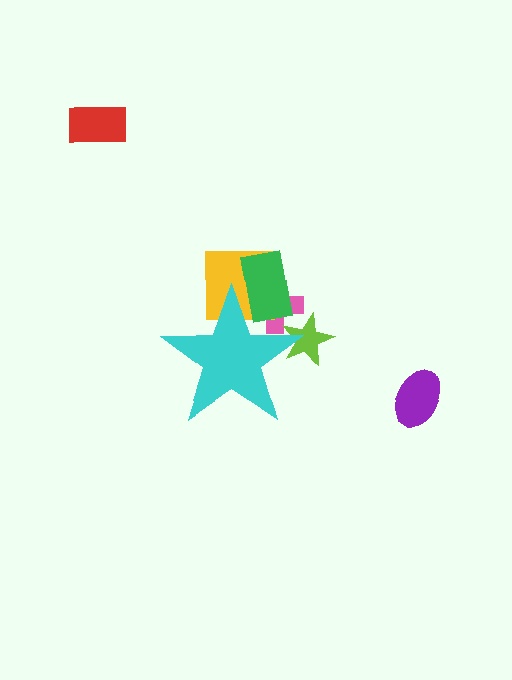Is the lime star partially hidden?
Yes, the lime star is partially hidden behind the cyan star.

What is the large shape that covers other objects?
A cyan star.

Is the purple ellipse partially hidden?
No, the purple ellipse is fully visible.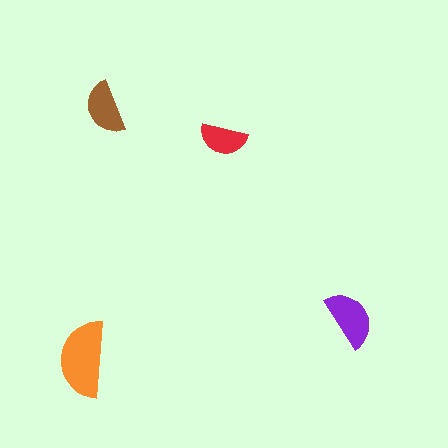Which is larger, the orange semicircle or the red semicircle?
The orange one.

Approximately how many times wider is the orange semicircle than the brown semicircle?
About 1.5 times wider.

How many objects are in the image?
There are 4 objects in the image.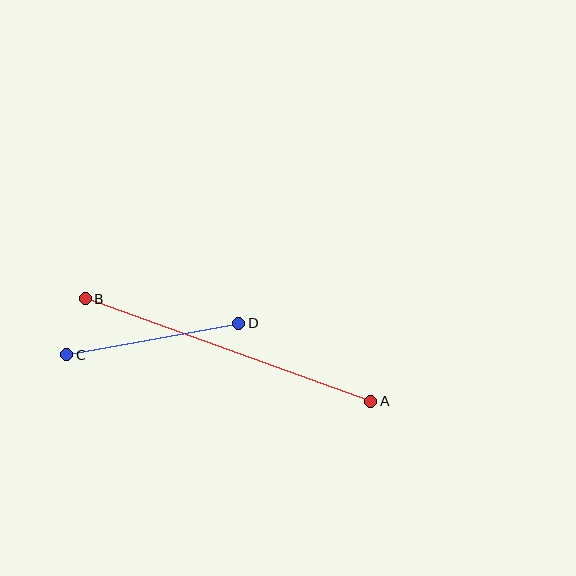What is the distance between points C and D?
The distance is approximately 175 pixels.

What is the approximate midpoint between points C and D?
The midpoint is at approximately (153, 339) pixels.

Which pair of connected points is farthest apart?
Points A and B are farthest apart.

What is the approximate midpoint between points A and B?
The midpoint is at approximately (228, 350) pixels.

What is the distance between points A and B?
The distance is approximately 303 pixels.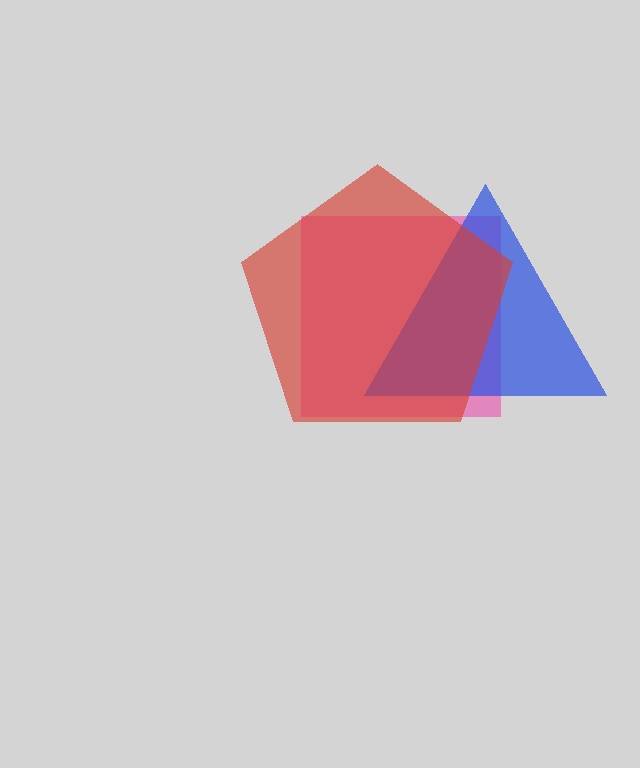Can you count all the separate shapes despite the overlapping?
Yes, there are 3 separate shapes.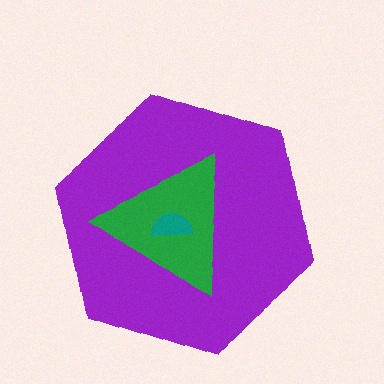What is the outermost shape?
The purple hexagon.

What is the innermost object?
The teal semicircle.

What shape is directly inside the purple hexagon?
The green triangle.